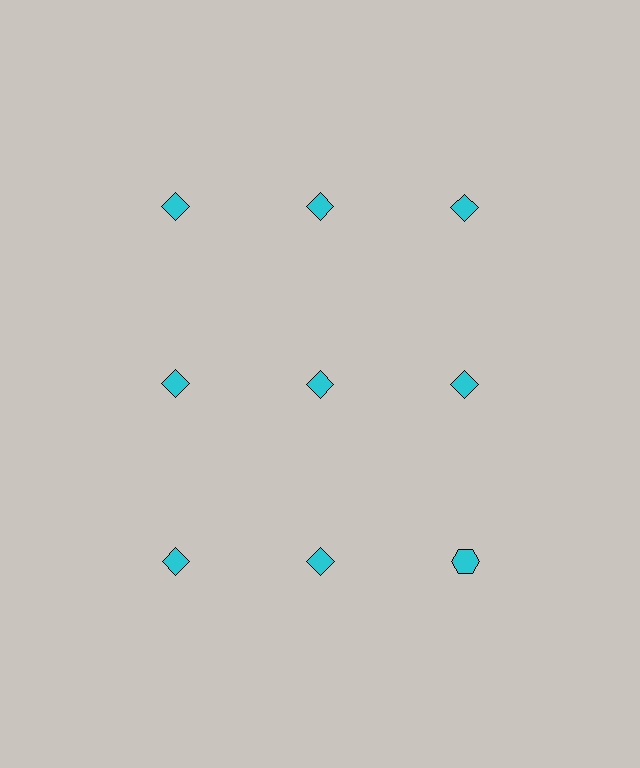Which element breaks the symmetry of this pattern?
The cyan hexagon in the third row, center column breaks the symmetry. All other shapes are cyan diamonds.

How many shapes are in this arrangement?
There are 9 shapes arranged in a grid pattern.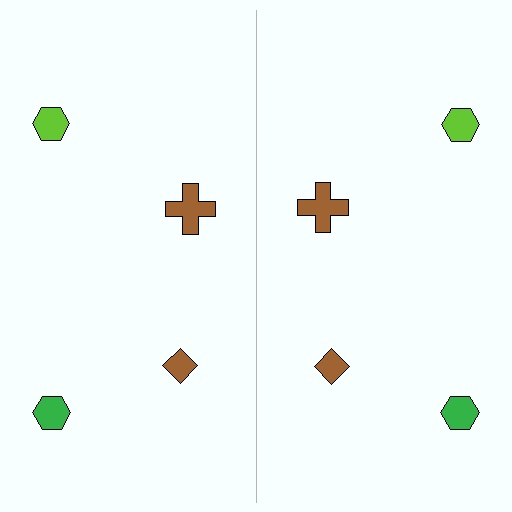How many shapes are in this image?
There are 8 shapes in this image.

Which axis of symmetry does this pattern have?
The pattern has a vertical axis of symmetry running through the center of the image.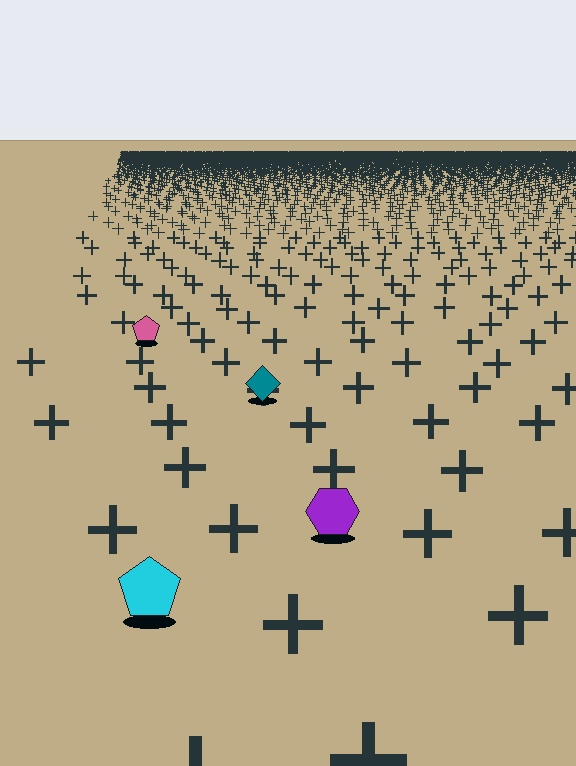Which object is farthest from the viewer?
The pink pentagon is farthest from the viewer. It appears smaller and the ground texture around it is denser.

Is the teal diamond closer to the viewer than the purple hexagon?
No. The purple hexagon is closer — you can tell from the texture gradient: the ground texture is coarser near it.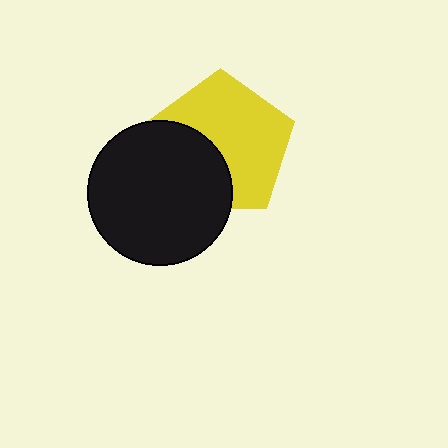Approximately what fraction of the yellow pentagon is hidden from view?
Roughly 37% of the yellow pentagon is hidden behind the black circle.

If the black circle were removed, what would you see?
You would see the complete yellow pentagon.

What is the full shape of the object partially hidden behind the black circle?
The partially hidden object is a yellow pentagon.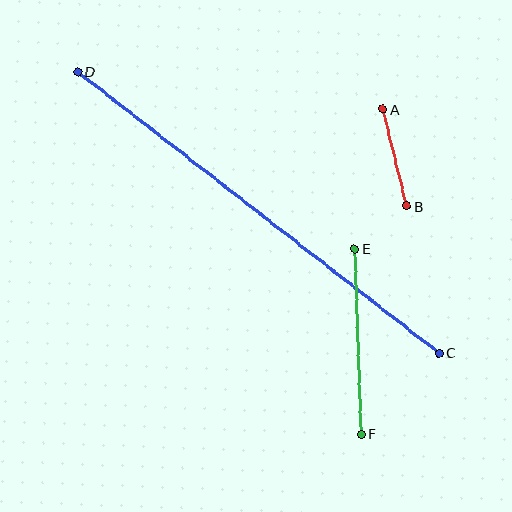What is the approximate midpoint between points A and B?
The midpoint is at approximately (395, 158) pixels.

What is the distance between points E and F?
The distance is approximately 185 pixels.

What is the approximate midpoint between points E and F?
The midpoint is at approximately (358, 342) pixels.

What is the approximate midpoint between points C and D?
The midpoint is at approximately (258, 212) pixels.